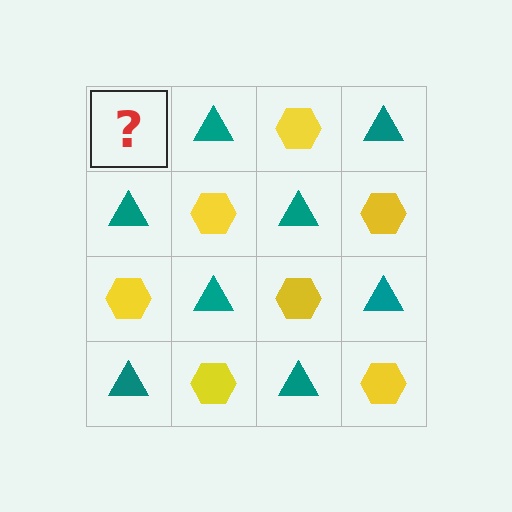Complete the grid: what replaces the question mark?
The question mark should be replaced with a yellow hexagon.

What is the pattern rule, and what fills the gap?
The rule is that it alternates yellow hexagon and teal triangle in a checkerboard pattern. The gap should be filled with a yellow hexagon.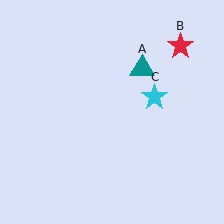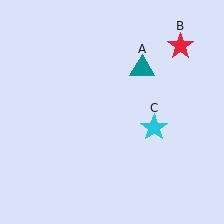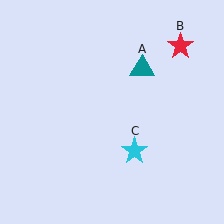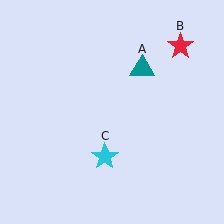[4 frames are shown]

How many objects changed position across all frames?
1 object changed position: cyan star (object C).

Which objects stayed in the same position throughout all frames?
Teal triangle (object A) and red star (object B) remained stationary.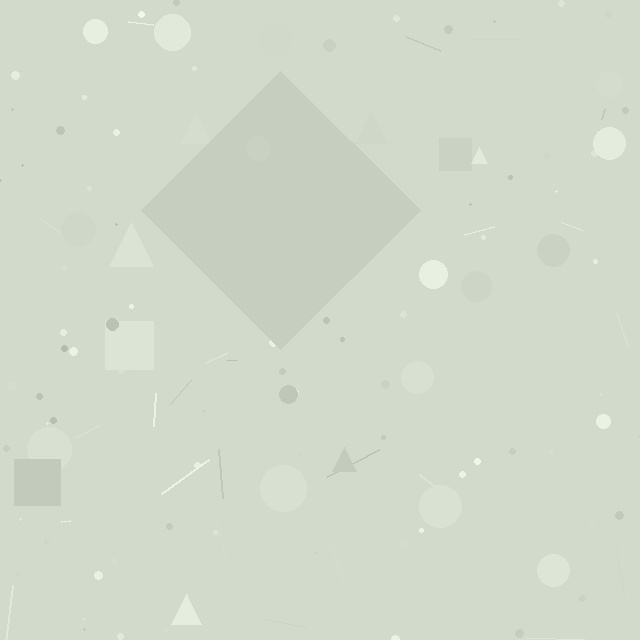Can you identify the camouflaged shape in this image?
The camouflaged shape is a diamond.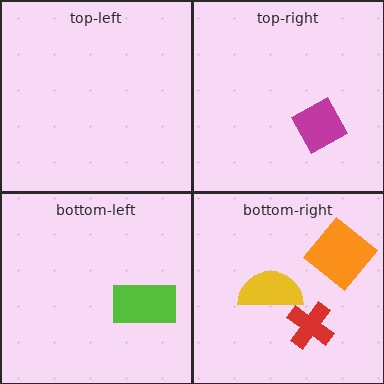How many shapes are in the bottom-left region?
1.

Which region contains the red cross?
The bottom-right region.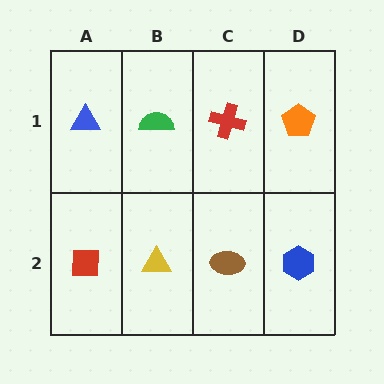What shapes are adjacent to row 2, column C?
A red cross (row 1, column C), a yellow triangle (row 2, column B), a blue hexagon (row 2, column D).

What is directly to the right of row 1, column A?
A green semicircle.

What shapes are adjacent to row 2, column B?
A green semicircle (row 1, column B), a red square (row 2, column A), a brown ellipse (row 2, column C).